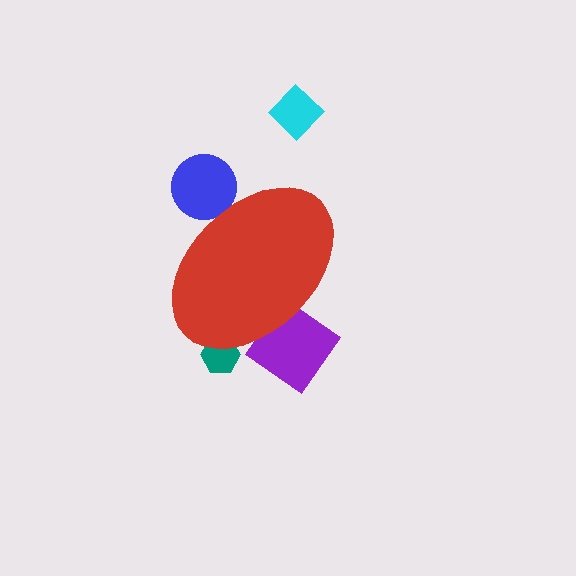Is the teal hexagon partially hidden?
Yes, the teal hexagon is partially hidden behind the red ellipse.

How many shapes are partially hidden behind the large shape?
3 shapes are partially hidden.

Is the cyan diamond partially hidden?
No, the cyan diamond is fully visible.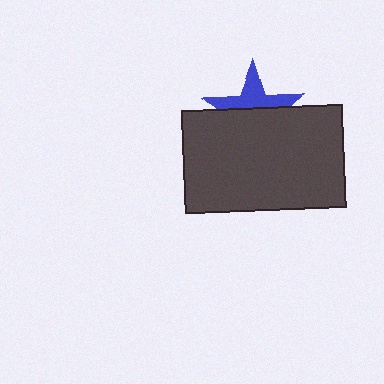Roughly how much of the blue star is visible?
A small part of it is visible (roughly 43%).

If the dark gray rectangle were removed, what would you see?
You would see the complete blue star.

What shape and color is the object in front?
The object in front is a dark gray rectangle.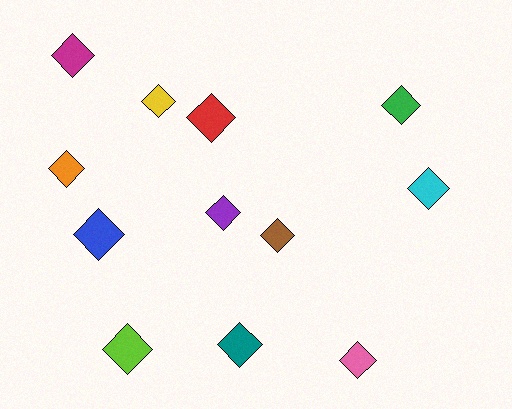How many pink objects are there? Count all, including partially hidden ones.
There is 1 pink object.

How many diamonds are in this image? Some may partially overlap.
There are 12 diamonds.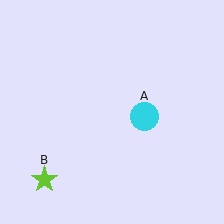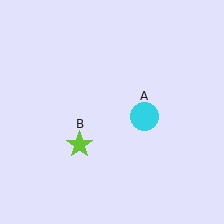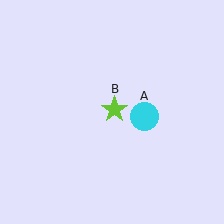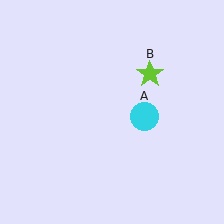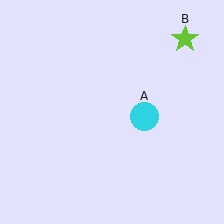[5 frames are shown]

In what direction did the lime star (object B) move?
The lime star (object B) moved up and to the right.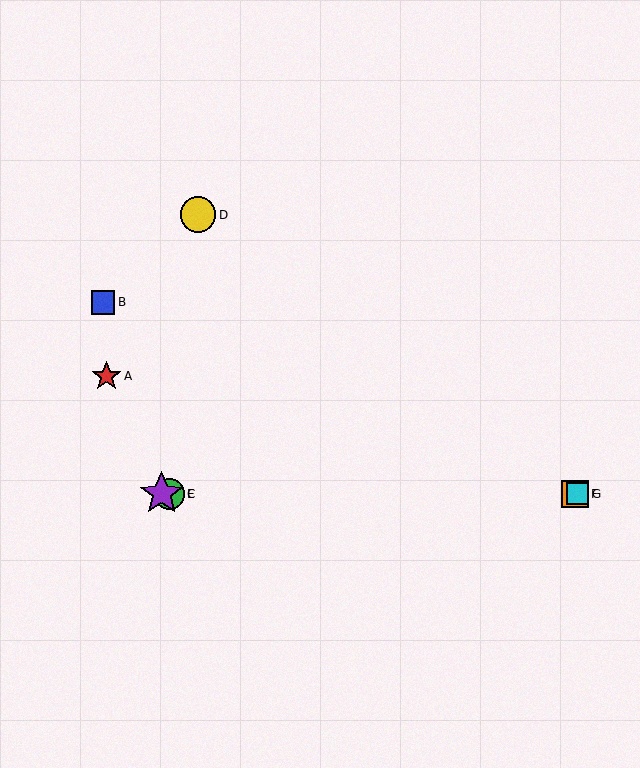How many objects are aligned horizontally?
4 objects (C, E, F, G) are aligned horizontally.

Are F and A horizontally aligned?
No, F is at y≈494 and A is at y≈376.